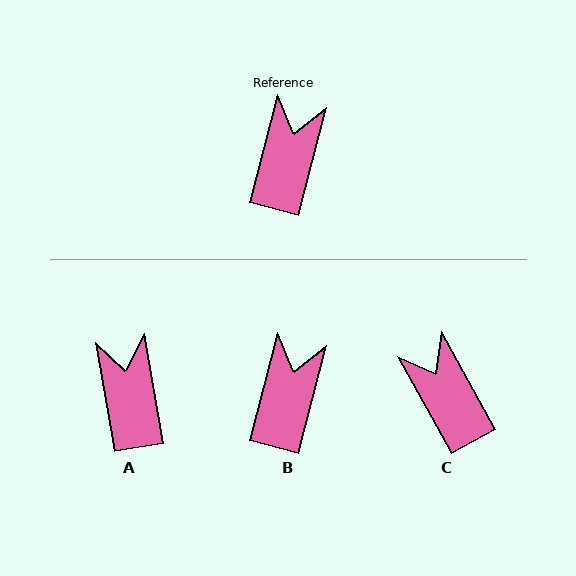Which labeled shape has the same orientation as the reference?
B.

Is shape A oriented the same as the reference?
No, it is off by about 24 degrees.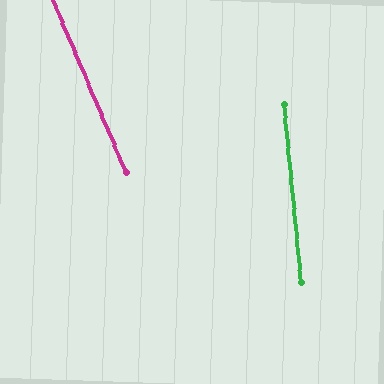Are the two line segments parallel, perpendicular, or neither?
Neither parallel nor perpendicular — they differ by about 17°.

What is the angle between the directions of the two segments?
Approximately 17 degrees.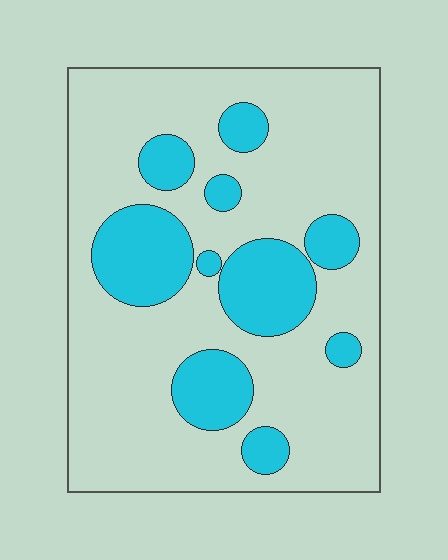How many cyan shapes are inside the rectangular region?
10.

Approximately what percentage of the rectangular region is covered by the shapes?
Approximately 25%.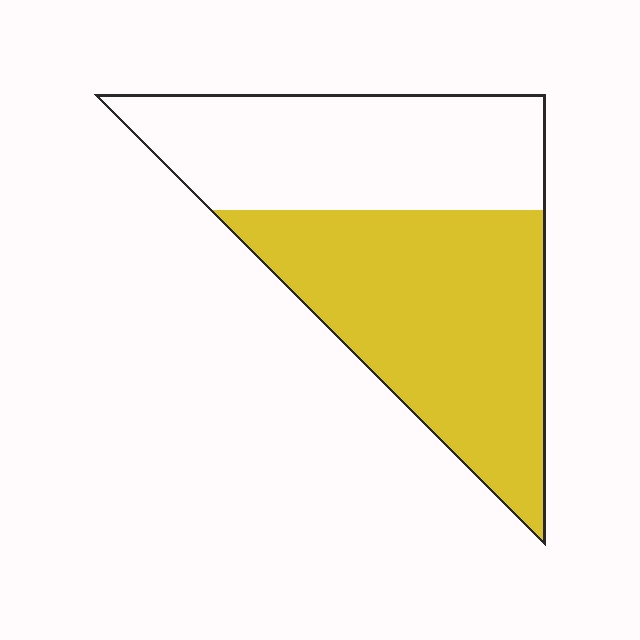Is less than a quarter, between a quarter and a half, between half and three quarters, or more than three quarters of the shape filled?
Between half and three quarters.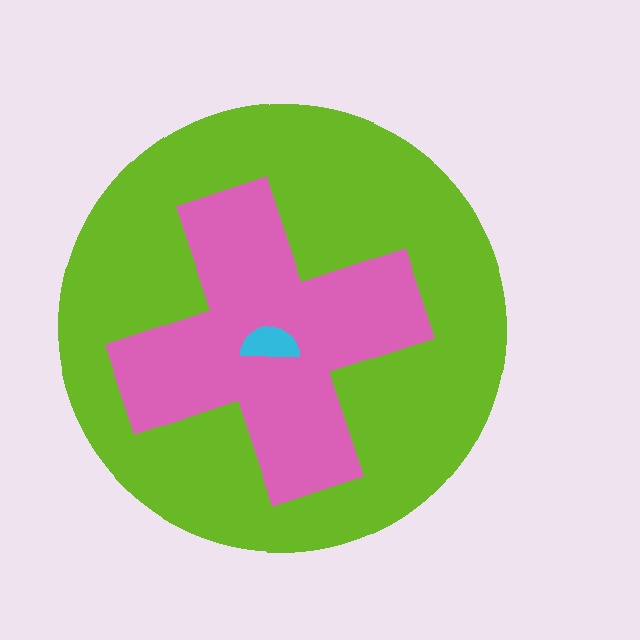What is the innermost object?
The cyan semicircle.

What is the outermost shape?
The lime circle.